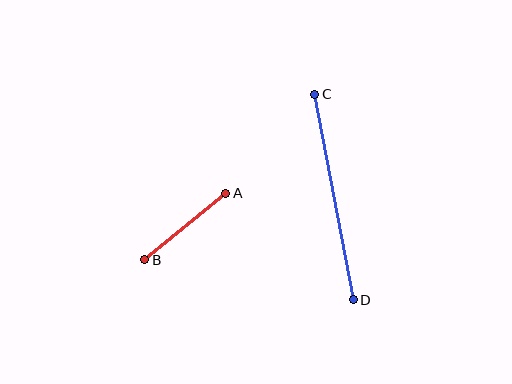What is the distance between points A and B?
The distance is approximately 105 pixels.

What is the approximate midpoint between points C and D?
The midpoint is at approximately (334, 197) pixels.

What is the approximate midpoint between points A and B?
The midpoint is at approximately (185, 226) pixels.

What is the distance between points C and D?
The distance is approximately 209 pixels.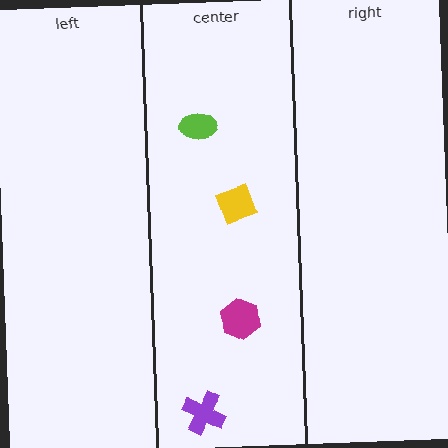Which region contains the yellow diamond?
The center region.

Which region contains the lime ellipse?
The center region.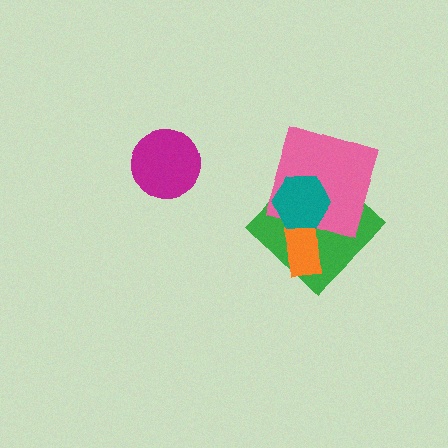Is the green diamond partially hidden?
Yes, it is partially covered by another shape.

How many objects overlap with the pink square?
2 objects overlap with the pink square.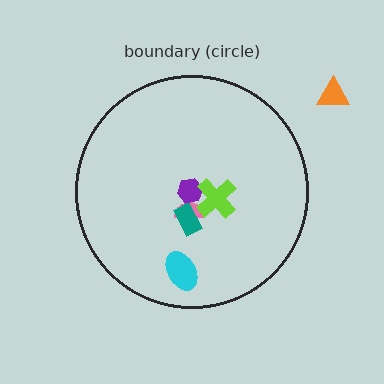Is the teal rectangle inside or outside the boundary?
Inside.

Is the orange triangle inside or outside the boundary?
Outside.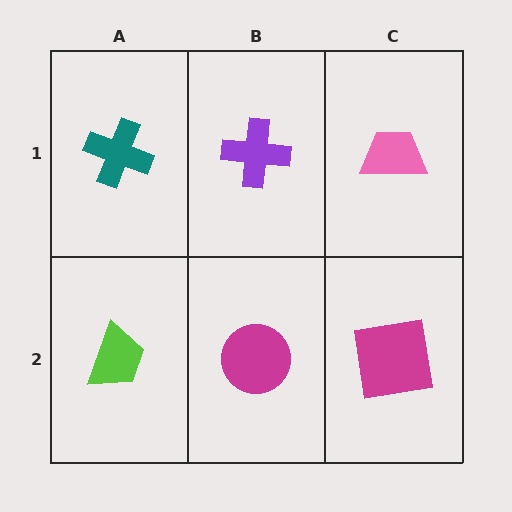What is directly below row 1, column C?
A magenta square.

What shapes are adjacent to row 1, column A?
A lime trapezoid (row 2, column A), a purple cross (row 1, column B).